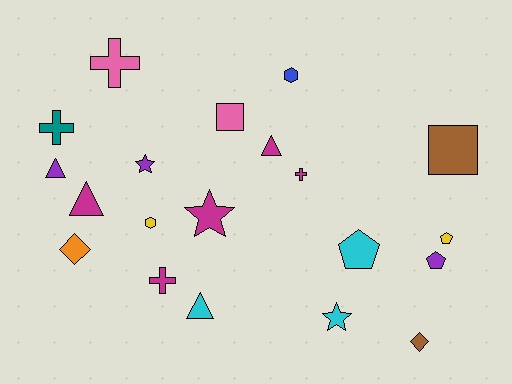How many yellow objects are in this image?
There are 2 yellow objects.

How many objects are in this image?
There are 20 objects.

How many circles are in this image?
There are no circles.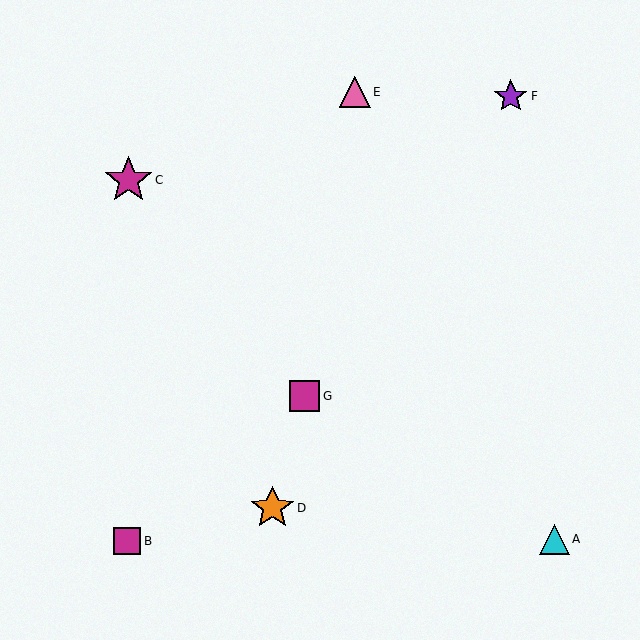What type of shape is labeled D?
Shape D is an orange star.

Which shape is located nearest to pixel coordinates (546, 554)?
The cyan triangle (labeled A) at (555, 540) is nearest to that location.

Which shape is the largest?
The magenta star (labeled C) is the largest.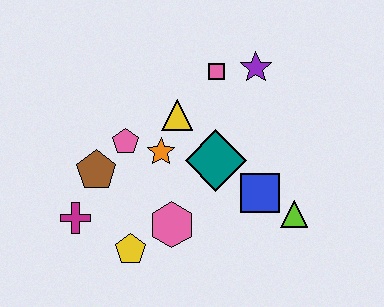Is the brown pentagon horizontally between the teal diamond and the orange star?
No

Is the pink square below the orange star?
No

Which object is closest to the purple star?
The pink square is closest to the purple star.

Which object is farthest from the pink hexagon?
The purple star is farthest from the pink hexagon.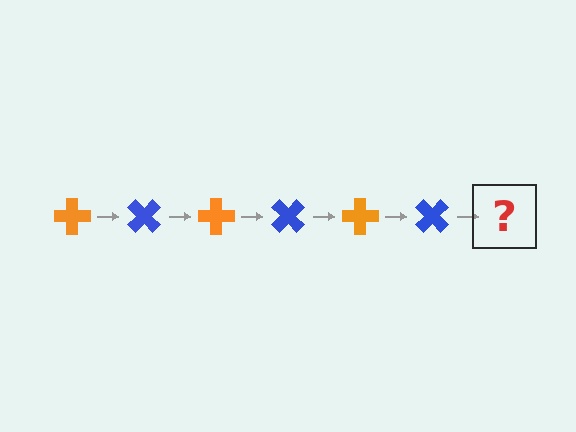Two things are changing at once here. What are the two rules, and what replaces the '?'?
The two rules are that it rotates 45 degrees each step and the color cycles through orange and blue. The '?' should be an orange cross, rotated 270 degrees from the start.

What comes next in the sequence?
The next element should be an orange cross, rotated 270 degrees from the start.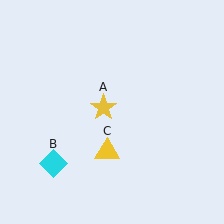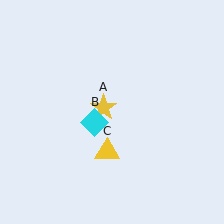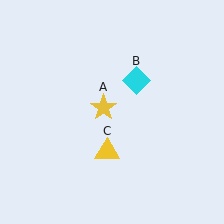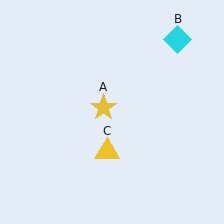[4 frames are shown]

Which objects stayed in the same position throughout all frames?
Yellow star (object A) and yellow triangle (object C) remained stationary.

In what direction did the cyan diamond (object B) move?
The cyan diamond (object B) moved up and to the right.